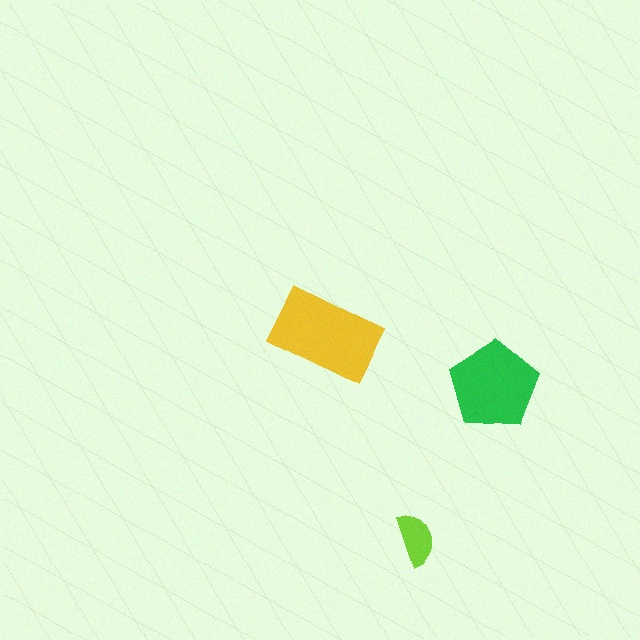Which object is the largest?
The yellow rectangle.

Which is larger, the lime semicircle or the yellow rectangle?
The yellow rectangle.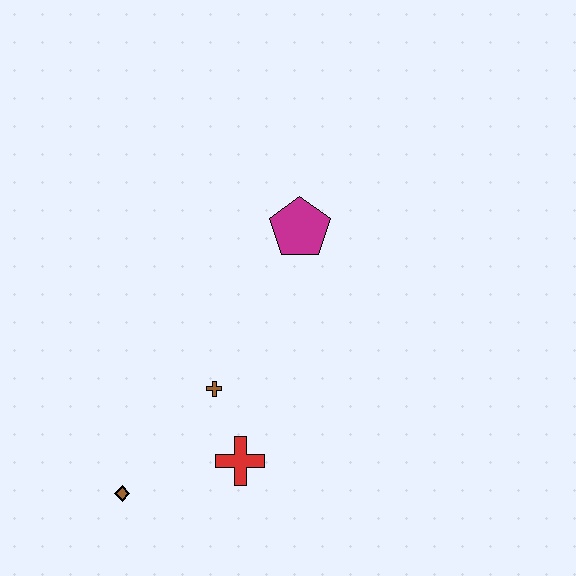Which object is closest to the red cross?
The brown cross is closest to the red cross.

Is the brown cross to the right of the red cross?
No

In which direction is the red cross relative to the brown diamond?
The red cross is to the right of the brown diamond.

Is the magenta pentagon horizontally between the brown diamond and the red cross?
No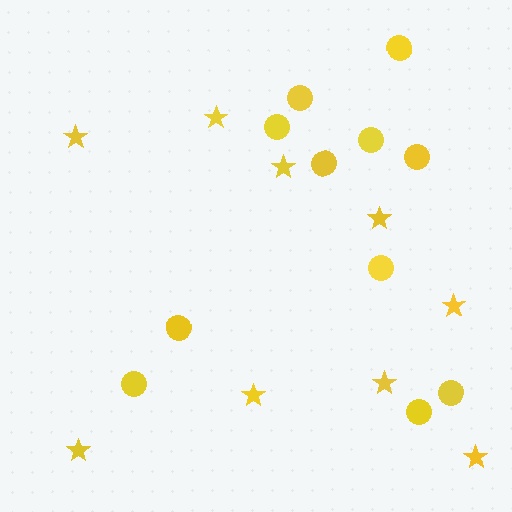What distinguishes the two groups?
There are 2 groups: one group of stars (9) and one group of circles (11).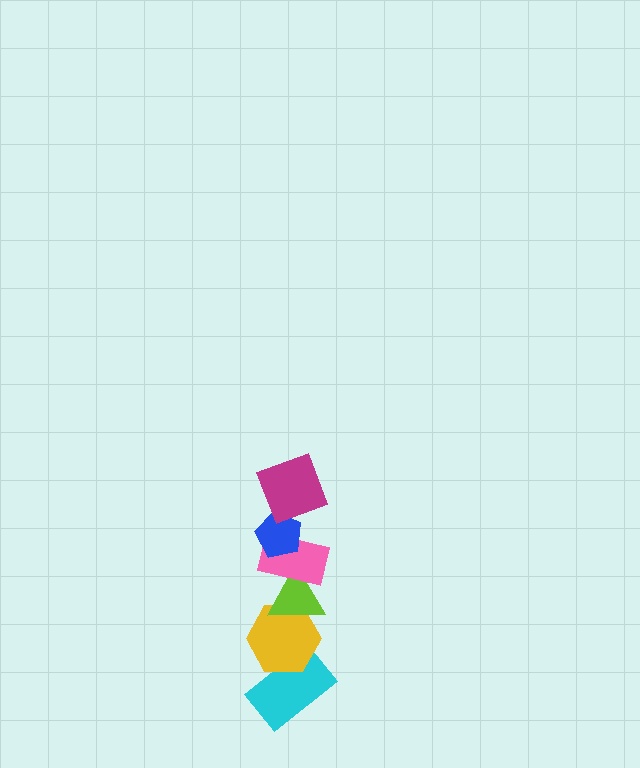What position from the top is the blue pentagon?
The blue pentagon is 2nd from the top.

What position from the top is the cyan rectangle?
The cyan rectangle is 6th from the top.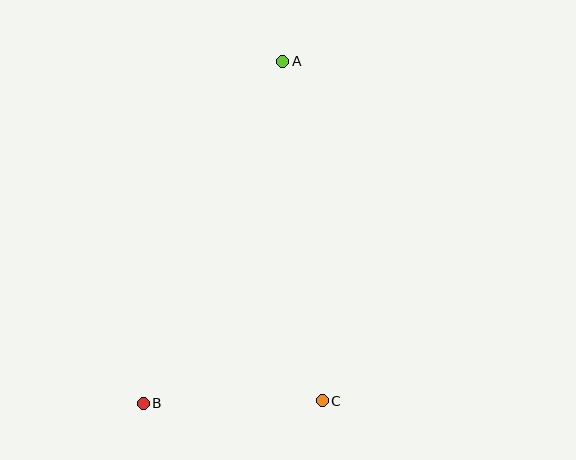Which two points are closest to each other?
Points B and C are closest to each other.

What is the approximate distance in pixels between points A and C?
The distance between A and C is approximately 342 pixels.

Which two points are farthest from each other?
Points A and B are farthest from each other.